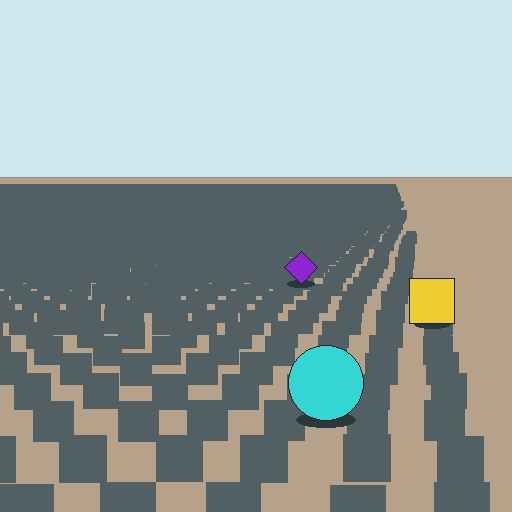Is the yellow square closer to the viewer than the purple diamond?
Yes. The yellow square is closer — you can tell from the texture gradient: the ground texture is coarser near it.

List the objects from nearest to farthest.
From nearest to farthest: the cyan circle, the yellow square, the purple diamond.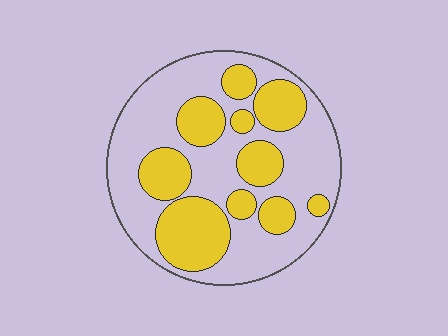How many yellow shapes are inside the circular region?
10.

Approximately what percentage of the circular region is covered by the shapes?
Approximately 40%.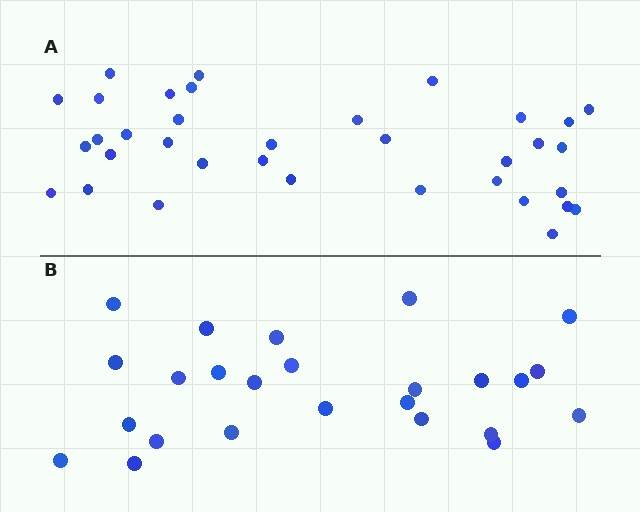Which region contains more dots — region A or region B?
Region A (the top region) has more dots.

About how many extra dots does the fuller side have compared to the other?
Region A has roughly 10 or so more dots than region B.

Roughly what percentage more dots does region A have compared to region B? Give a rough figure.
About 40% more.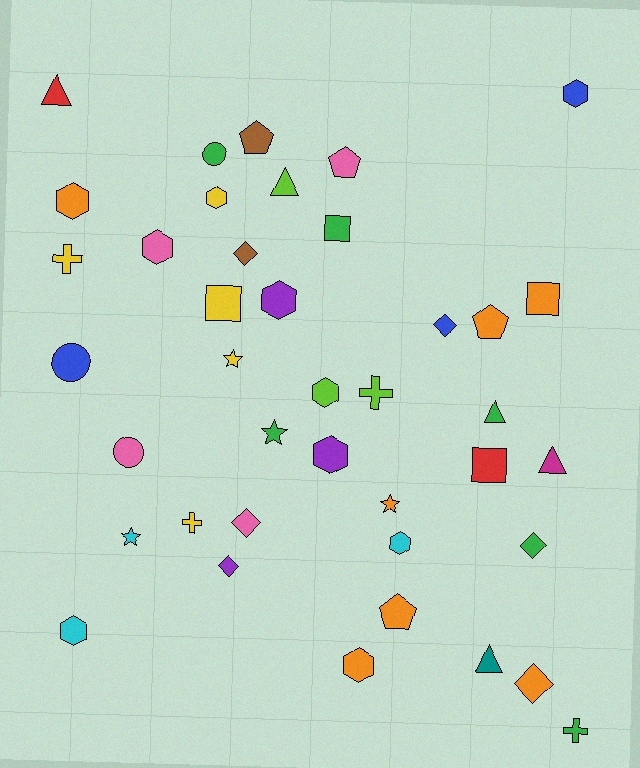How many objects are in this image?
There are 40 objects.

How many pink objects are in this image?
There are 4 pink objects.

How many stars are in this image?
There are 4 stars.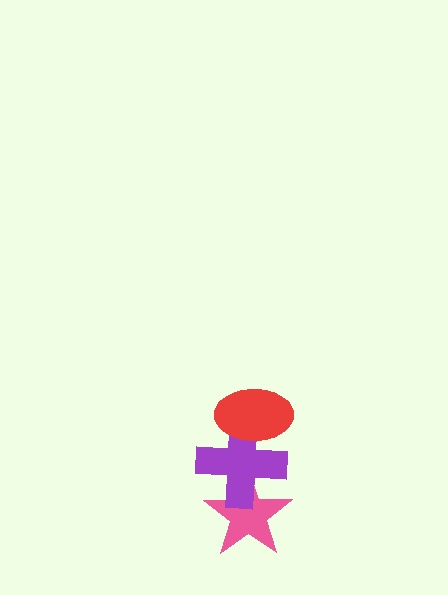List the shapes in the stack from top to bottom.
From top to bottom: the red ellipse, the purple cross, the pink star.